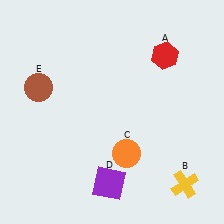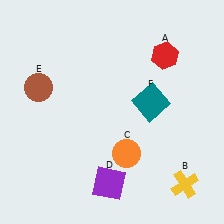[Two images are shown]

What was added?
A teal square (F) was added in Image 2.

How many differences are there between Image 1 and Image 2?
There is 1 difference between the two images.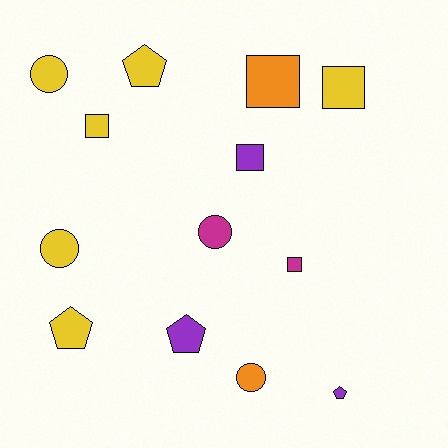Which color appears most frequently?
Yellow, with 6 objects.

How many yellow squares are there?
There are 2 yellow squares.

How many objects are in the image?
There are 13 objects.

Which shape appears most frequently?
Square, with 5 objects.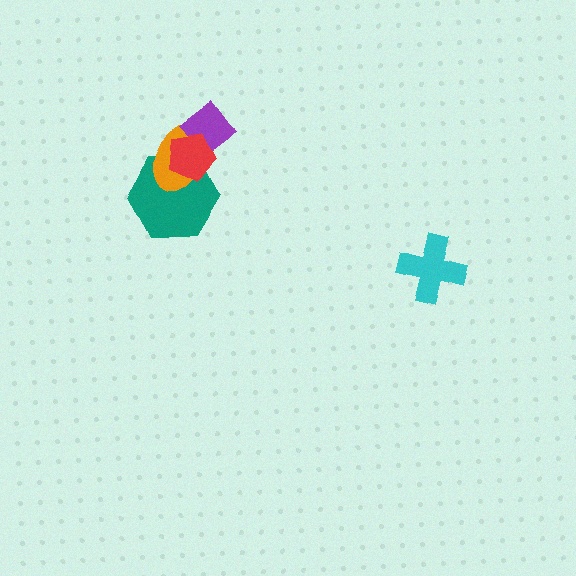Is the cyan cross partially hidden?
No, no other shape covers it.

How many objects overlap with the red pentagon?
3 objects overlap with the red pentagon.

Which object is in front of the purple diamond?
The red pentagon is in front of the purple diamond.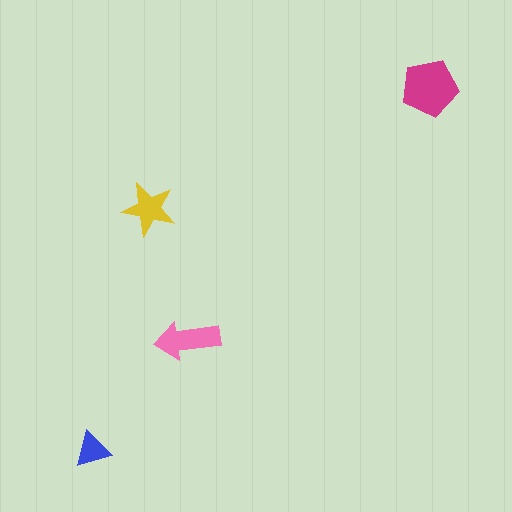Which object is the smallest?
The blue triangle.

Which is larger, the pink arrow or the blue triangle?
The pink arrow.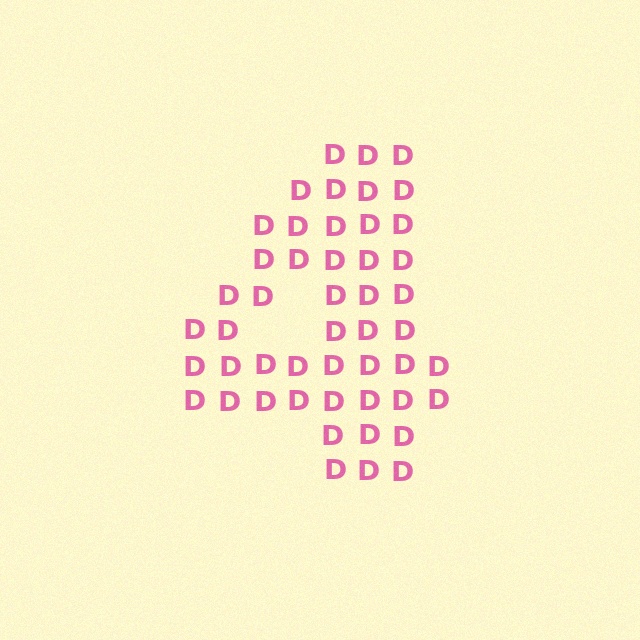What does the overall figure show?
The overall figure shows the digit 4.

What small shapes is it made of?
It is made of small letter D's.